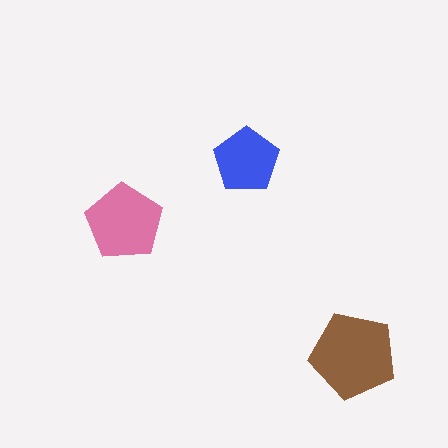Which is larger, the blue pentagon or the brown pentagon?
The brown one.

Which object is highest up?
The blue pentagon is topmost.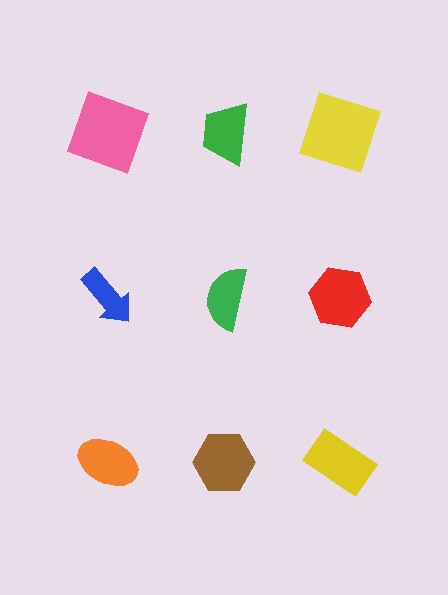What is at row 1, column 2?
A green trapezoid.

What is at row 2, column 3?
A red hexagon.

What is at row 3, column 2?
A brown hexagon.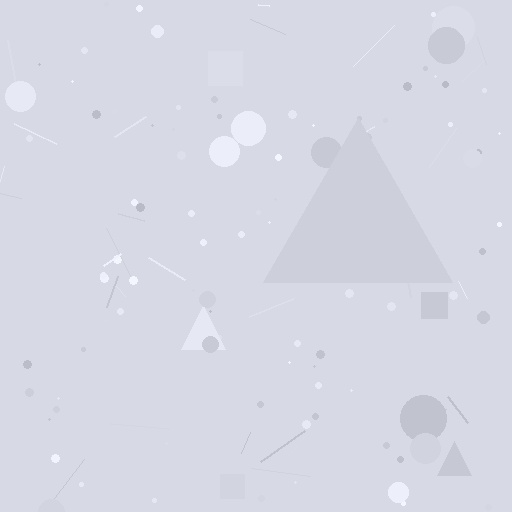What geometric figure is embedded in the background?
A triangle is embedded in the background.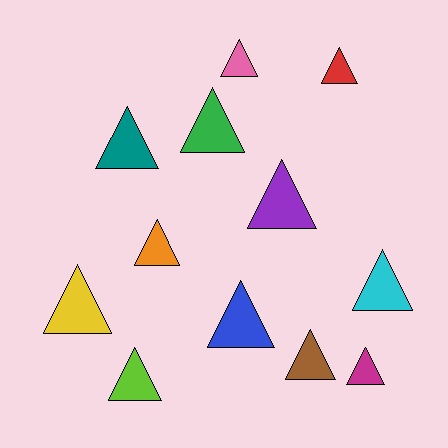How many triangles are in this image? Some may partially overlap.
There are 12 triangles.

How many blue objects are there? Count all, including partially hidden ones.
There is 1 blue object.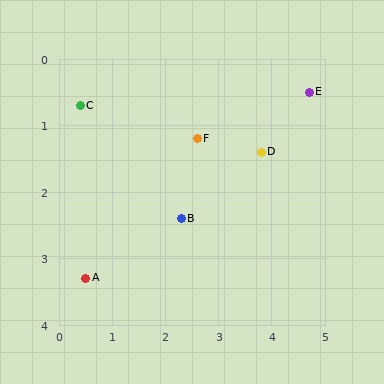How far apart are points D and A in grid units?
Points D and A are about 3.8 grid units apart.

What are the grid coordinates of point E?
Point E is at approximately (4.7, 0.5).